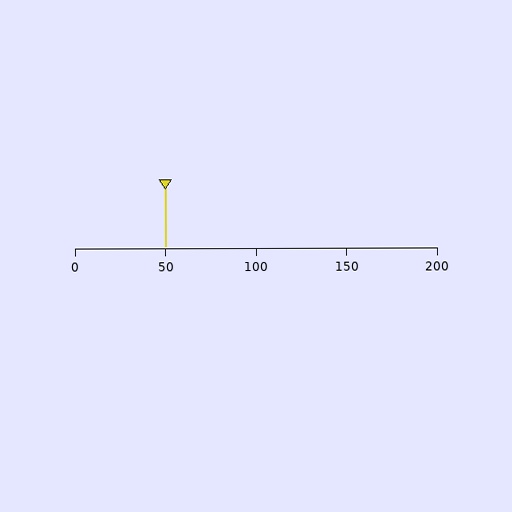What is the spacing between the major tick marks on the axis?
The major ticks are spaced 50 apart.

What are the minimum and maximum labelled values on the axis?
The axis runs from 0 to 200.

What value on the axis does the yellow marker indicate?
The marker indicates approximately 50.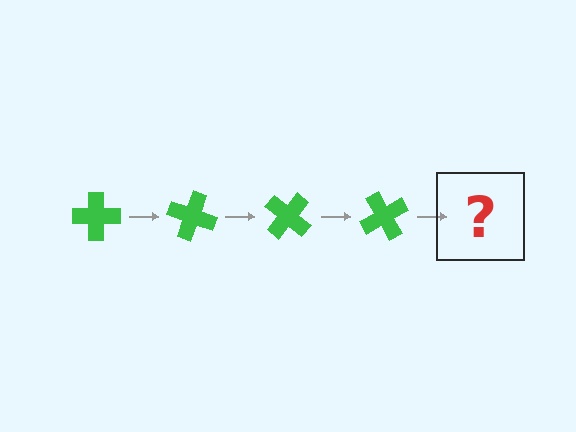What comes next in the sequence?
The next element should be a green cross rotated 80 degrees.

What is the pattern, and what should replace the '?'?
The pattern is that the cross rotates 20 degrees each step. The '?' should be a green cross rotated 80 degrees.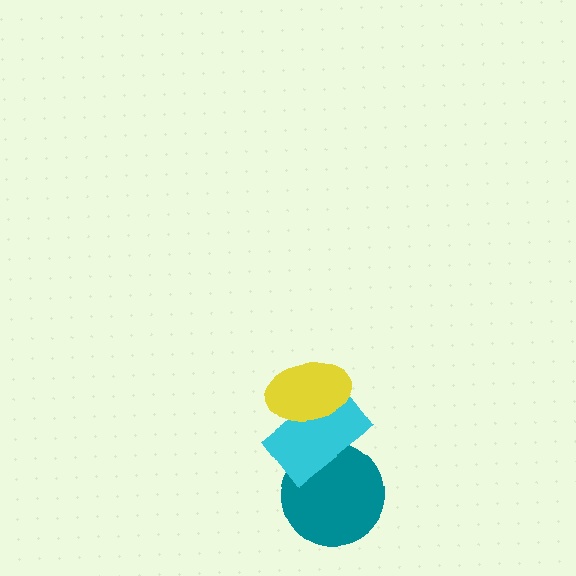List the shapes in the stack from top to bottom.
From top to bottom: the yellow ellipse, the cyan rectangle, the teal circle.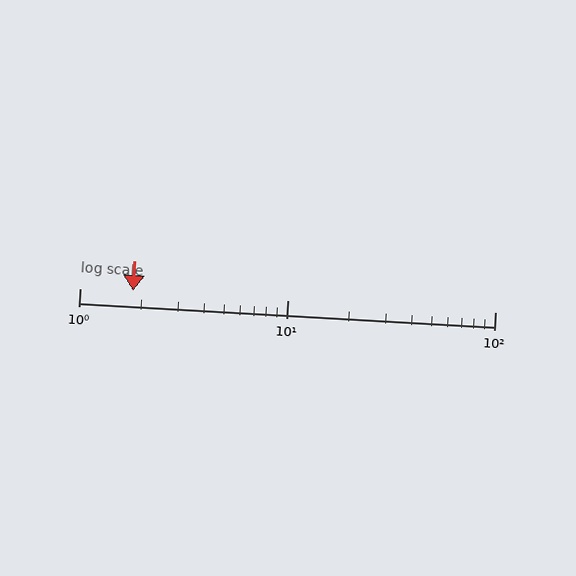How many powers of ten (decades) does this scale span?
The scale spans 2 decades, from 1 to 100.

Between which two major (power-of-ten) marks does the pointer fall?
The pointer is between 1 and 10.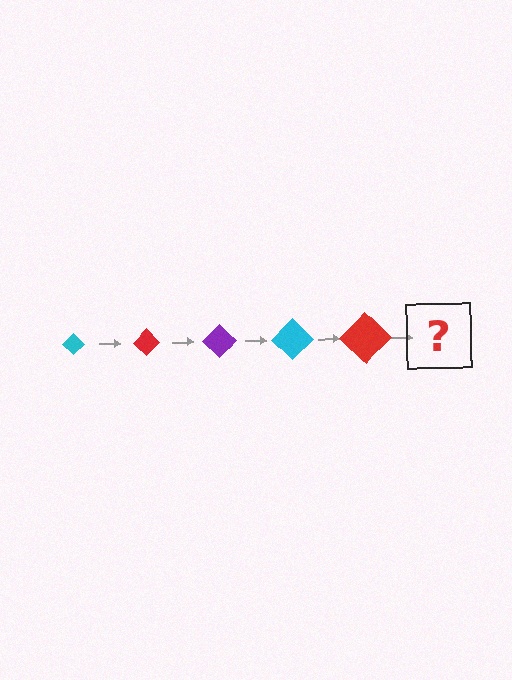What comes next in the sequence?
The next element should be a purple diamond, larger than the previous one.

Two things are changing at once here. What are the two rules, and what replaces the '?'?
The two rules are that the diamond grows larger each step and the color cycles through cyan, red, and purple. The '?' should be a purple diamond, larger than the previous one.